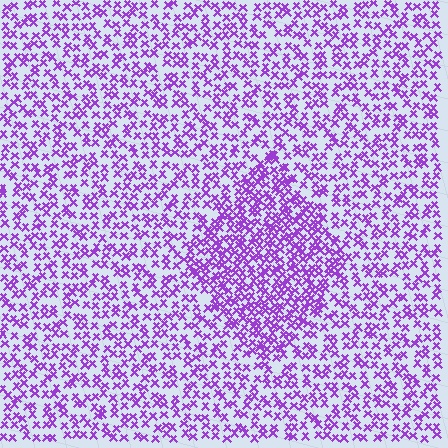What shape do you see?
I see a diamond.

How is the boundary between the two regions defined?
The boundary is defined by a change in element density (approximately 1.8x ratio). All elements are the same color, size, and shape.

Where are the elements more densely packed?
The elements are more densely packed inside the diamond boundary.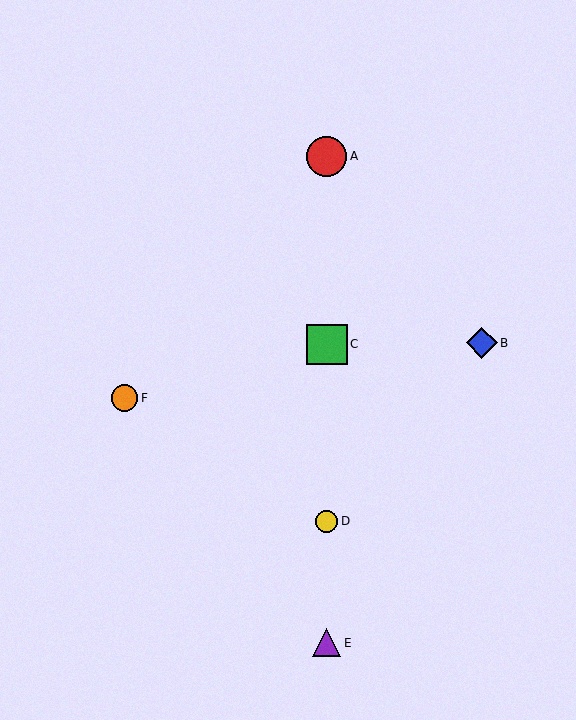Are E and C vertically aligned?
Yes, both are at x≈327.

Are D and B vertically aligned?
No, D is at x≈327 and B is at x≈482.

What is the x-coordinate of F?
Object F is at x≈124.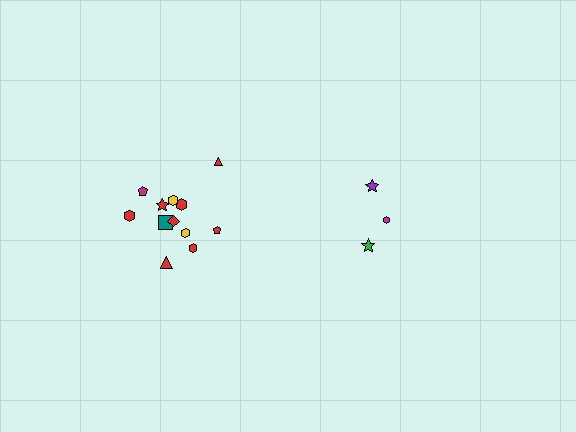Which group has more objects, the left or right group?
The left group.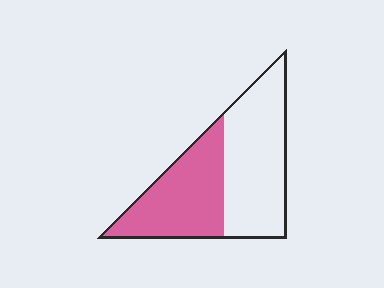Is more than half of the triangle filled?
No.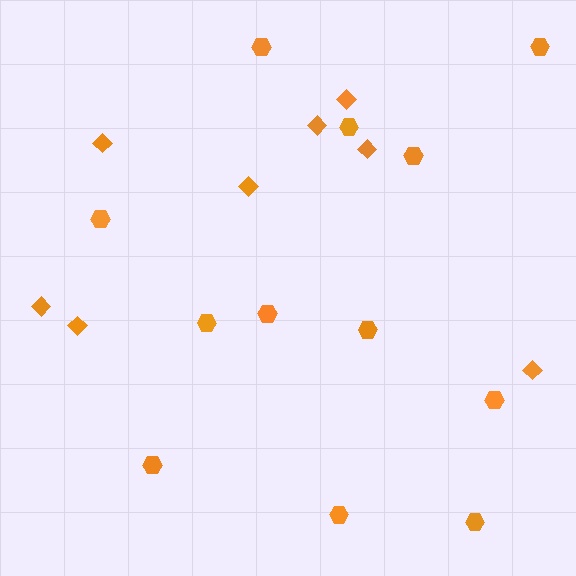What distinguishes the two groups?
There are 2 groups: one group of diamonds (8) and one group of hexagons (12).